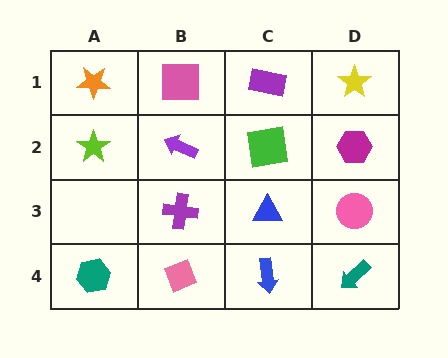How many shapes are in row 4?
4 shapes.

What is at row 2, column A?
A lime star.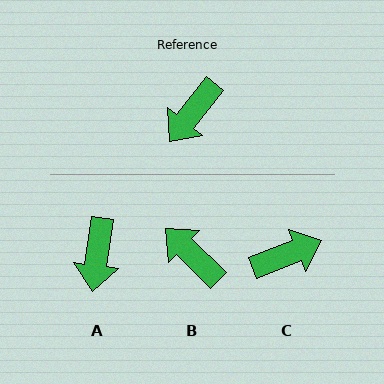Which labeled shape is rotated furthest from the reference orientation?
C, about 150 degrees away.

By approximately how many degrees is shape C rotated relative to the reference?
Approximately 150 degrees counter-clockwise.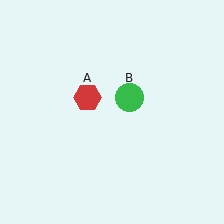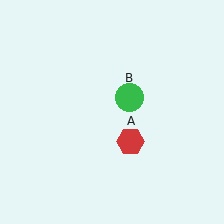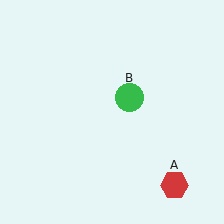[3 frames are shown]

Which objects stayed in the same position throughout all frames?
Green circle (object B) remained stationary.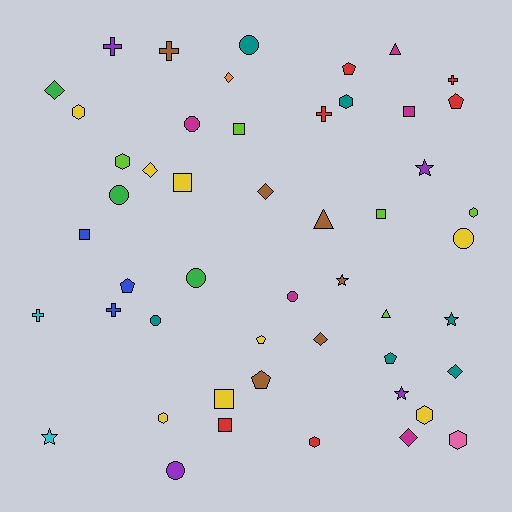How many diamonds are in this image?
There are 7 diamonds.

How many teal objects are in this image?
There are 6 teal objects.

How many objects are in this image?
There are 50 objects.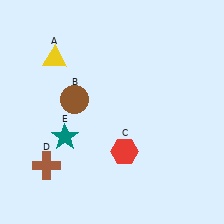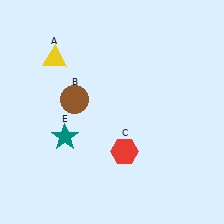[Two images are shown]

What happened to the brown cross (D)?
The brown cross (D) was removed in Image 2. It was in the bottom-left area of Image 1.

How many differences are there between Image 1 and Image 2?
There is 1 difference between the two images.